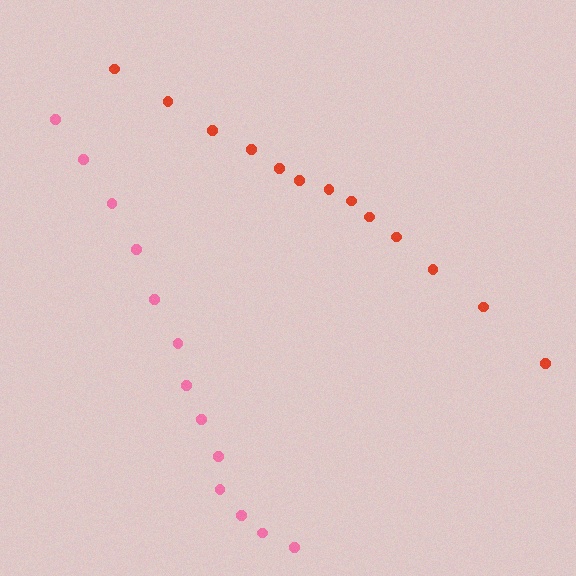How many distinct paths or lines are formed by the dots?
There are 2 distinct paths.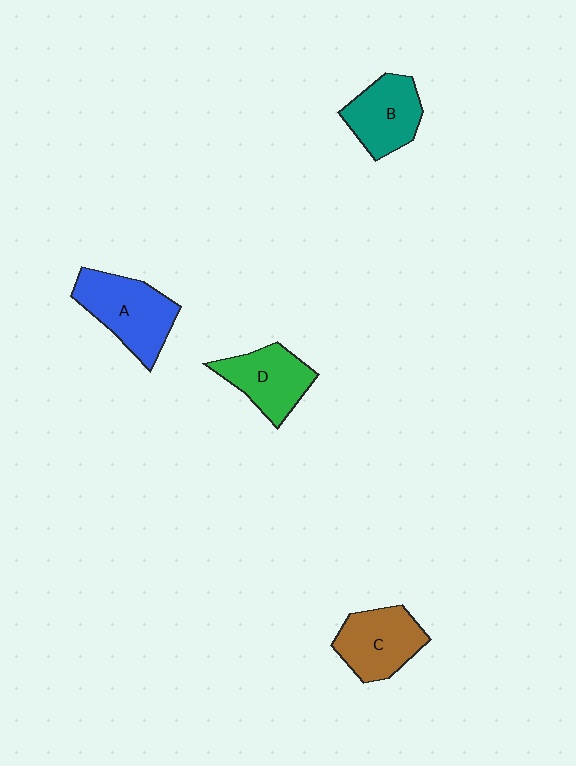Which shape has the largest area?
Shape A (blue).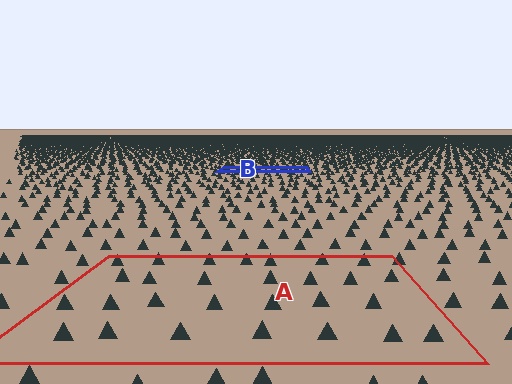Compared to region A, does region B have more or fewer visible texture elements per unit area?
Region B has more texture elements per unit area — they are packed more densely because it is farther away.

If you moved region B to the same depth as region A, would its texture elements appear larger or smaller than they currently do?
They would appear larger. At a closer depth, the same texture elements are projected at a bigger on-screen size.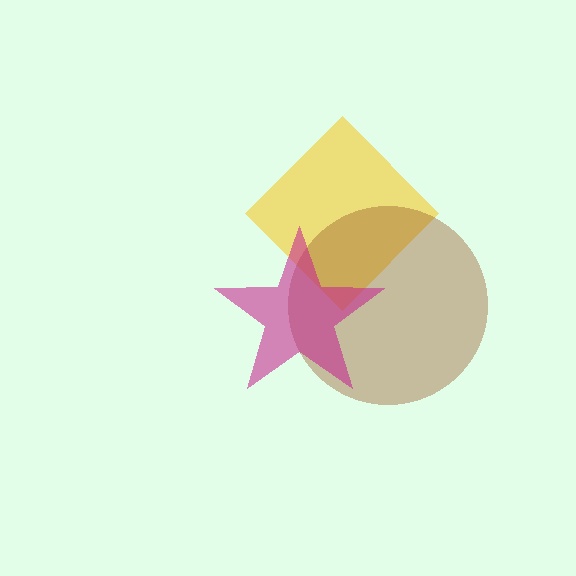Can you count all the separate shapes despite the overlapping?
Yes, there are 3 separate shapes.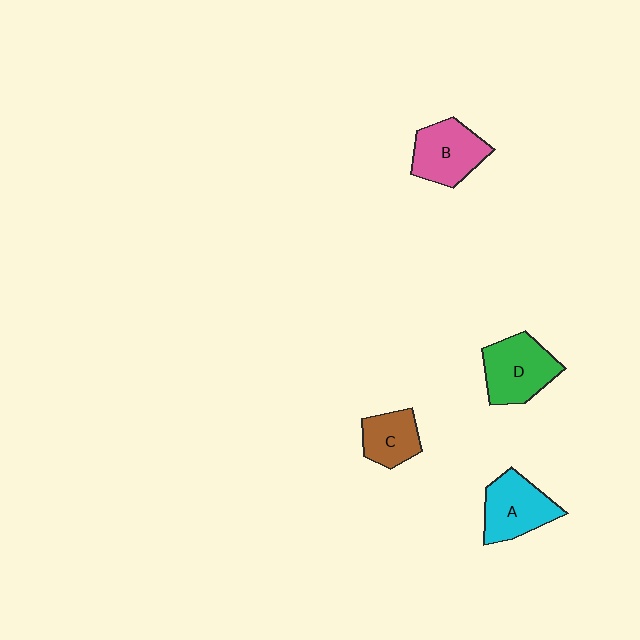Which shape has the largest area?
Shape D (green).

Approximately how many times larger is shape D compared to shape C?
Approximately 1.5 times.